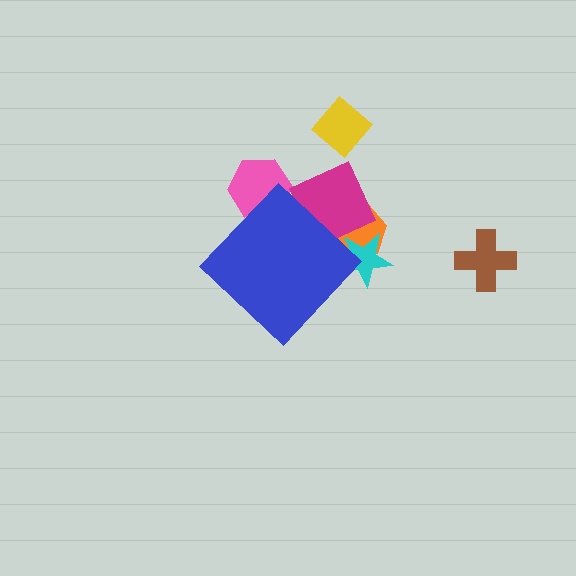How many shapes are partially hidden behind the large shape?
4 shapes are partially hidden.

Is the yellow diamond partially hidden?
No, the yellow diamond is fully visible.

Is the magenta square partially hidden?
Yes, the magenta square is partially hidden behind the blue diamond.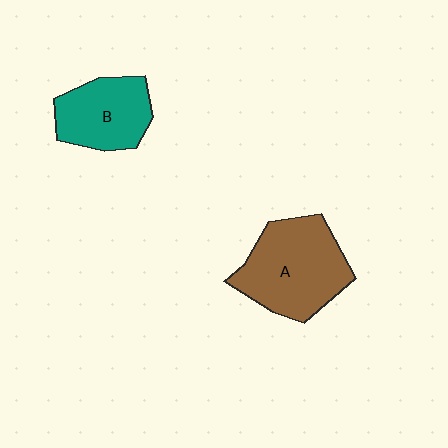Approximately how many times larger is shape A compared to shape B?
Approximately 1.4 times.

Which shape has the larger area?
Shape A (brown).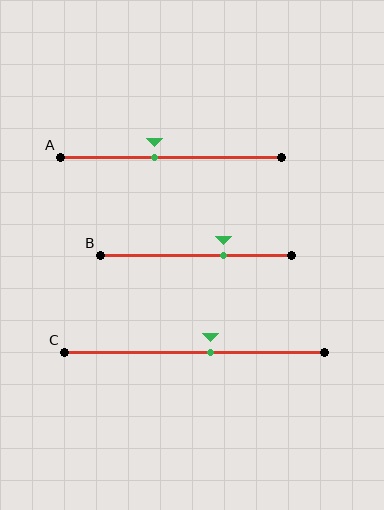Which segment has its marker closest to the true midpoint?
Segment C has its marker closest to the true midpoint.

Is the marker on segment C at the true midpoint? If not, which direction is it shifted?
No, the marker on segment C is shifted to the right by about 6% of the segment length.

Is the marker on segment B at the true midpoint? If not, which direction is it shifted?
No, the marker on segment B is shifted to the right by about 14% of the segment length.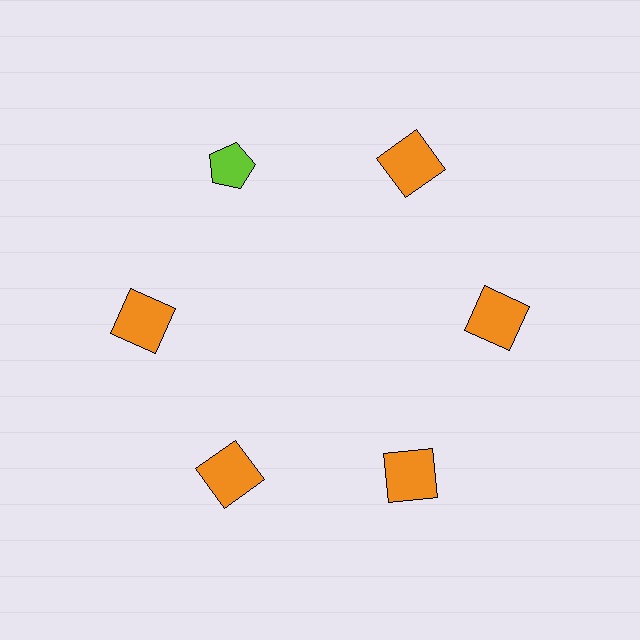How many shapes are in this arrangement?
There are 6 shapes arranged in a ring pattern.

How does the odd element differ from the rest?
It differs in both color (lime instead of orange) and shape (pentagon instead of square).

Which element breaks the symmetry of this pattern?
The lime pentagon at roughly the 11 o'clock position breaks the symmetry. All other shapes are orange squares.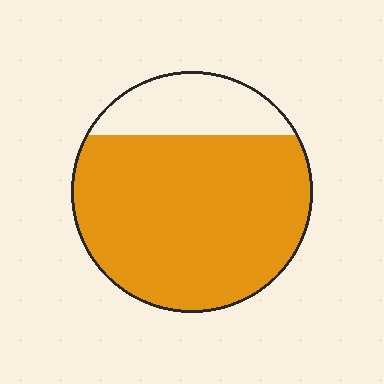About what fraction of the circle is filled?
About four fifths (4/5).